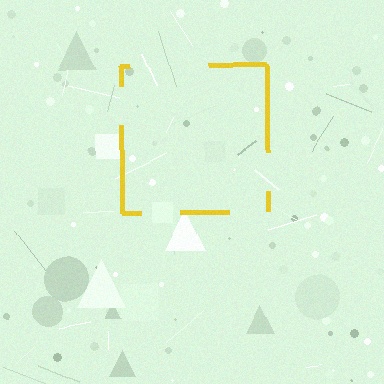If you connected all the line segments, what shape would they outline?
They would outline a square.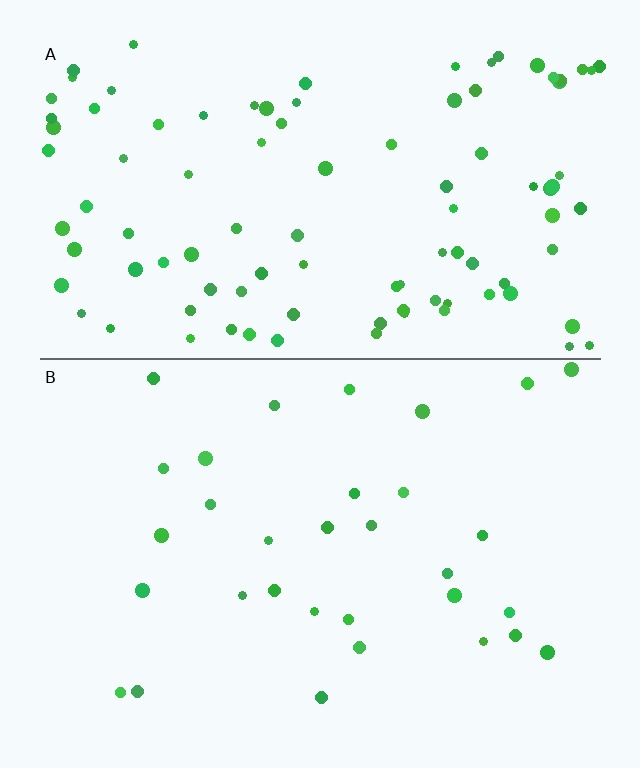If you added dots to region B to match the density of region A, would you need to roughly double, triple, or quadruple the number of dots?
Approximately triple.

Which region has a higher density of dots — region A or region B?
A (the top).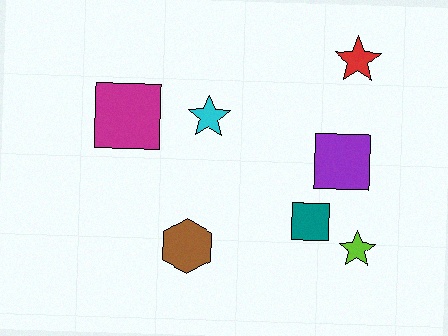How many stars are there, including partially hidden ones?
There are 3 stars.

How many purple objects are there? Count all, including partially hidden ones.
There is 1 purple object.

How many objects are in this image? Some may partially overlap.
There are 7 objects.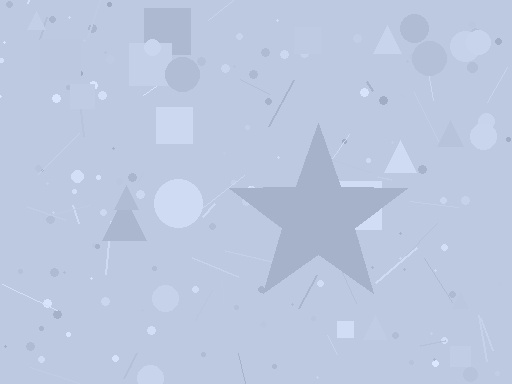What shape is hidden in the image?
A star is hidden in the image.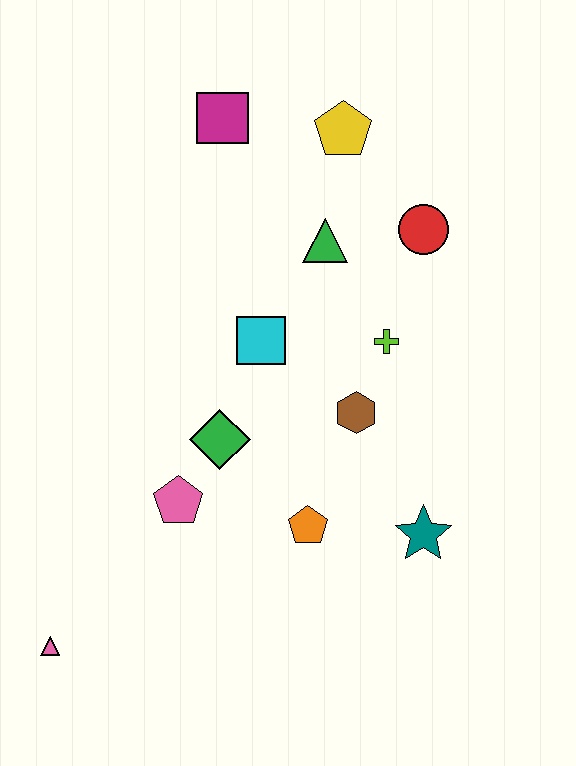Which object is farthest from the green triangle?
The pink triangle is farthest from the green triangle.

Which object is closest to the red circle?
The green triangle is closest to the red circle.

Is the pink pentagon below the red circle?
Yes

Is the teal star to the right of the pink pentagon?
Yes